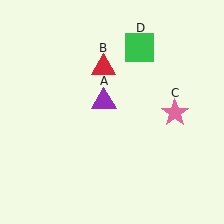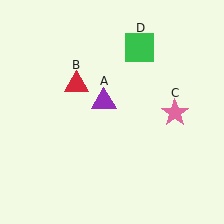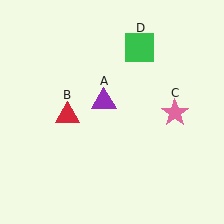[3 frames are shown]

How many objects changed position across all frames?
1 object changed position: red triangle (object B).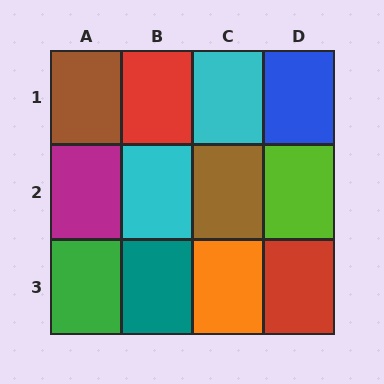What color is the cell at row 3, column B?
Teal.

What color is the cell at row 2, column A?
Magenta.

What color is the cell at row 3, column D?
Red.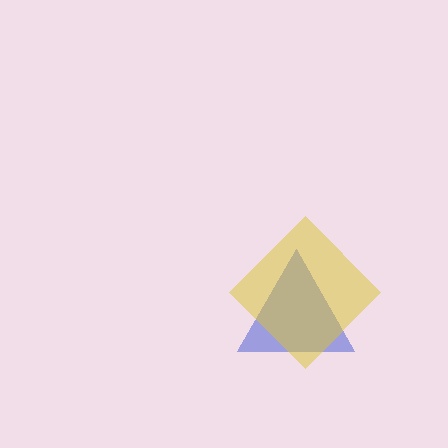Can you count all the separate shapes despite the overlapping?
Yes, there are 2 separate shapes.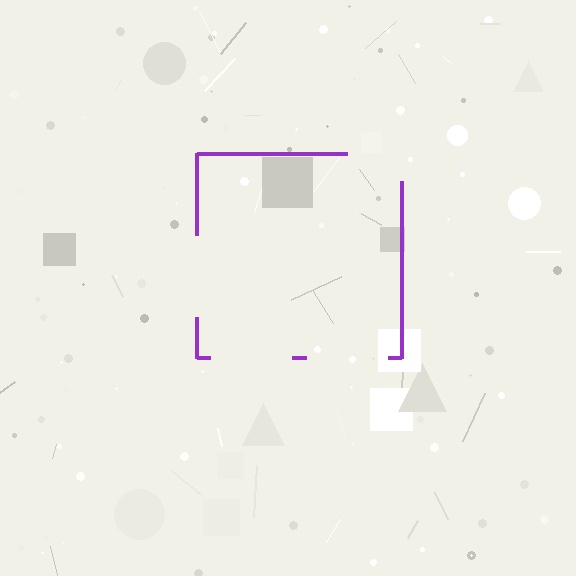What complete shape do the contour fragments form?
The contour fragments form a square.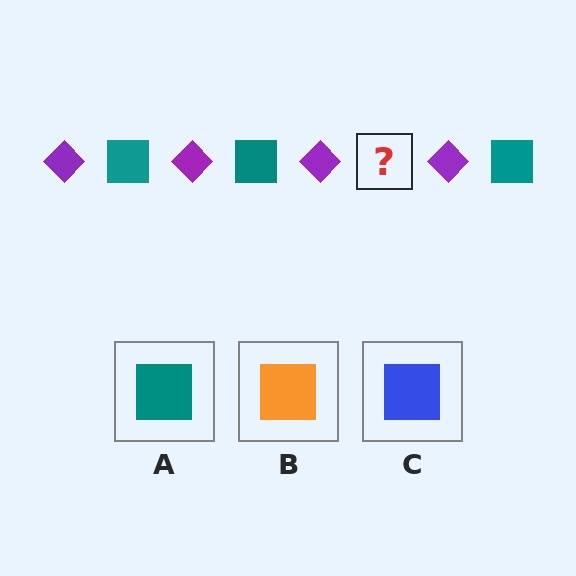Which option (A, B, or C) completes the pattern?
A.